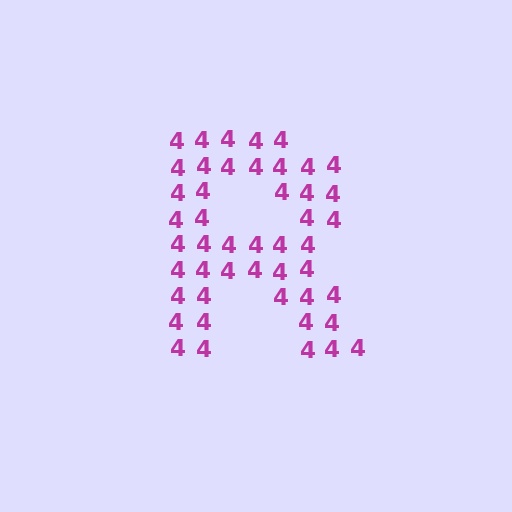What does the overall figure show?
The overall figure shows the letter R.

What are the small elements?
The small elements are digit 4's.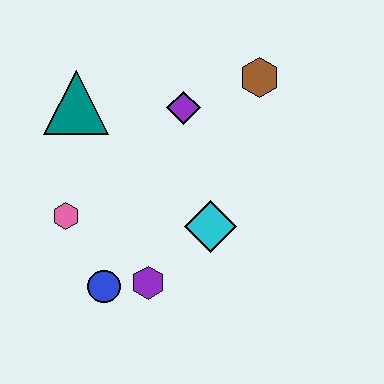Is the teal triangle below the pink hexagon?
No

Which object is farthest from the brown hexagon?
The blue circle is farthest from the brown hexagon.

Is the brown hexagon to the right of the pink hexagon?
Yes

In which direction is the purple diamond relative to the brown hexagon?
The purple diamond is to the left of the brown hexagon.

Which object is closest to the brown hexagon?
The purple diamond is closest to the brown hexagon.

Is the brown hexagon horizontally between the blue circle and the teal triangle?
No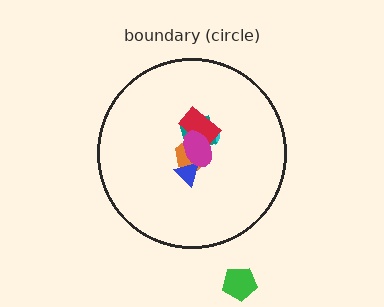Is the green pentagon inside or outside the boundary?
Outside.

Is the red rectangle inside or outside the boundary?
Inside.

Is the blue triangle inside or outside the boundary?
Inside.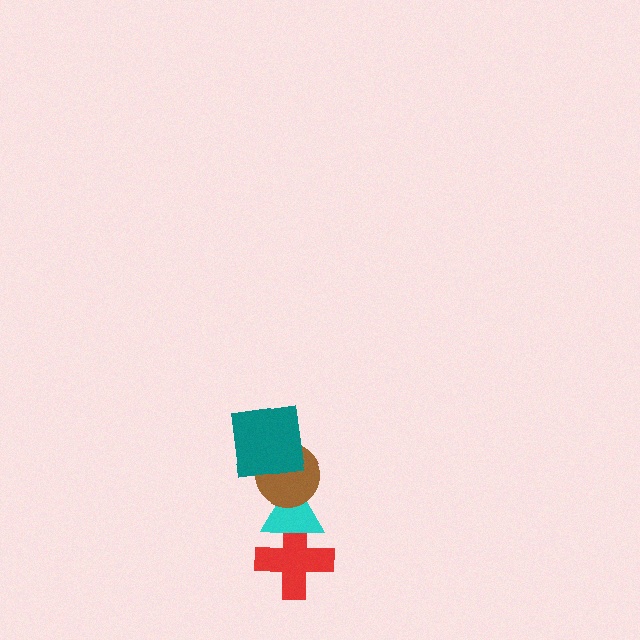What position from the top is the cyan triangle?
The cyan triangle is 3rd from the top.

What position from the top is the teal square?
The teal square is 1st from the top.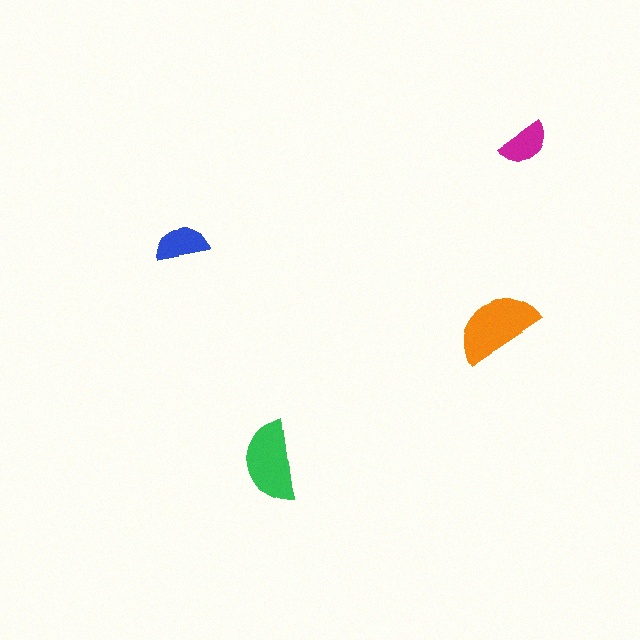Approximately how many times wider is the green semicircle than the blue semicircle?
About 1.5 times wider.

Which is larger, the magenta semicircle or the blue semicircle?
The blue one.